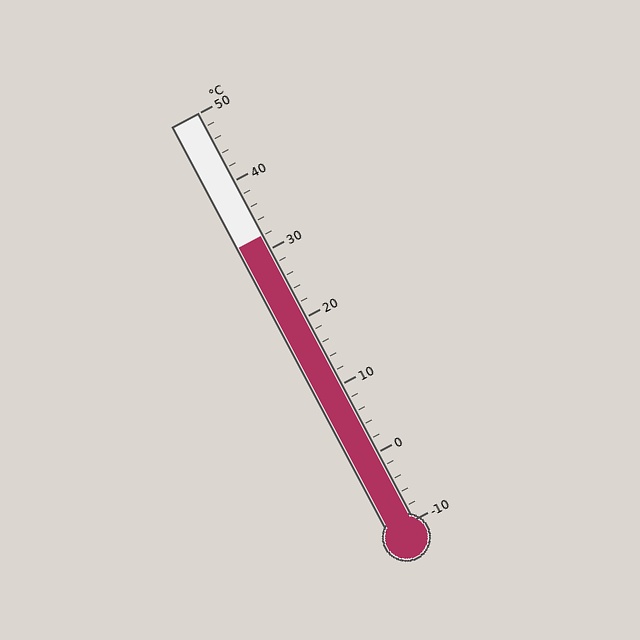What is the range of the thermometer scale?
The thermometer scale ranges from -10°C to 50°C.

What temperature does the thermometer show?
The thermometer shows approximately 32°C.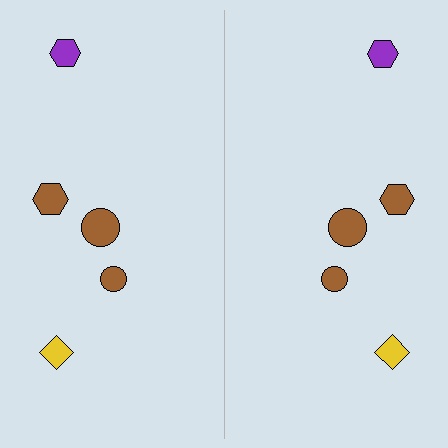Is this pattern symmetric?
Yes, this pattern has bilateral (reflection) symmetry.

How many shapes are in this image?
There are 10 shapes in this image.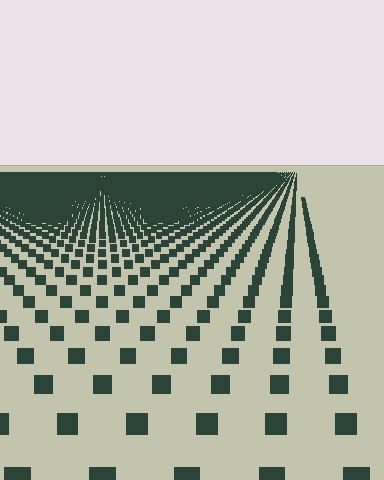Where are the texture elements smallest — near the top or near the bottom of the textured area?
Near the top.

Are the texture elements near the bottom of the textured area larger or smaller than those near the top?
Larger. Near the bottom, elements are closer to the viewer and appear at a bigger on-screen size.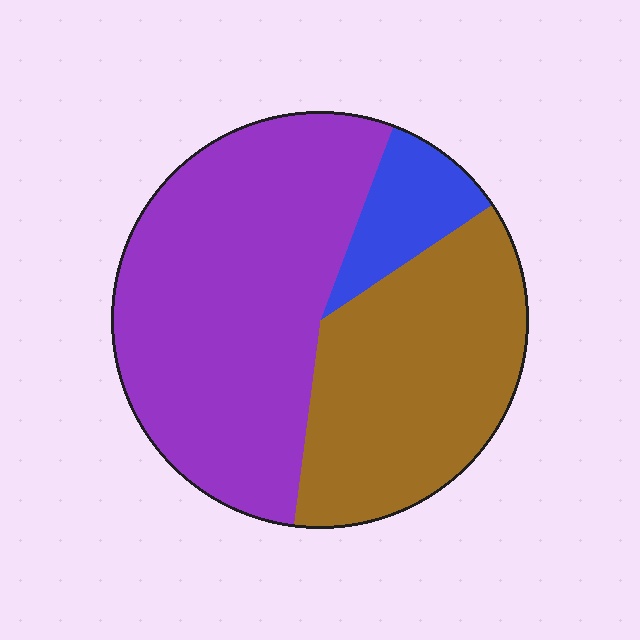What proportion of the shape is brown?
Brown covers about 35% of the shape.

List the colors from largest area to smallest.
From largest to smallest: purple, brown, blue.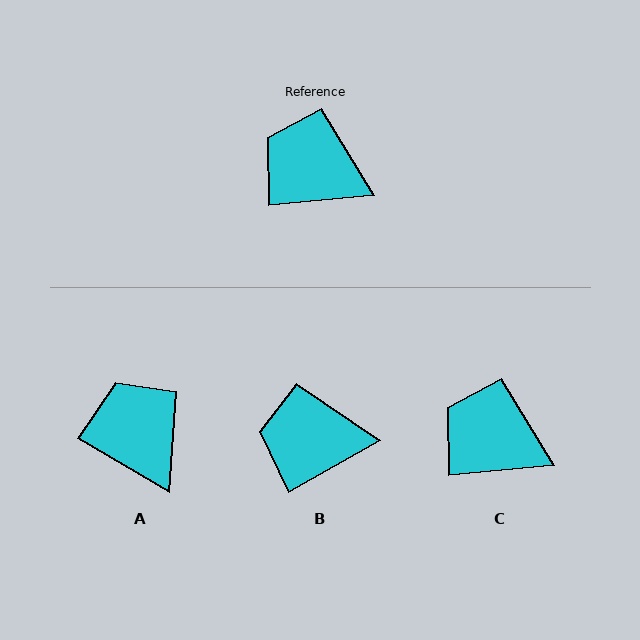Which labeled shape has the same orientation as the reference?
C.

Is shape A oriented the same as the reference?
No, it is off by about 36 degrees.